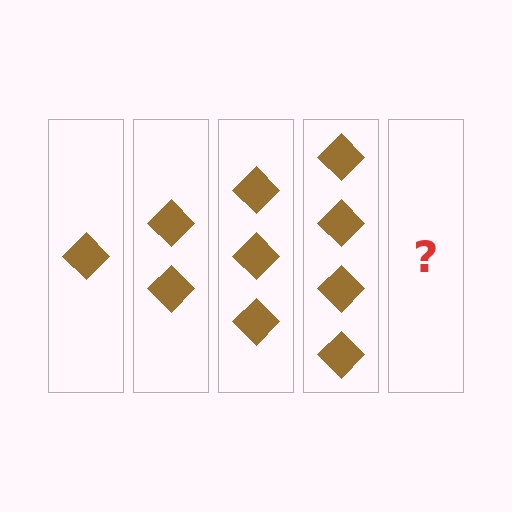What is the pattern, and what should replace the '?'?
The pattern is that each step adds one more diamond. The '?' should be 5 diamonds.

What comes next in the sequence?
The next element should be 5 diamonds.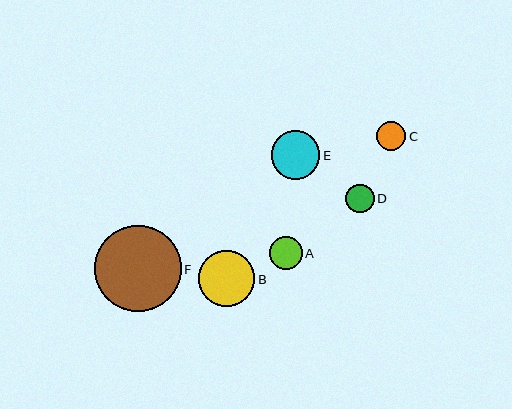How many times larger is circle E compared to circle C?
Circle E is approximately 1.7 times the size of circle C.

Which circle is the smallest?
Circle D is the smallest with a size of approximately 28 pixels.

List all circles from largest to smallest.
From largest to smallest: F, B, E, A, C, D.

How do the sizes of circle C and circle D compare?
Circle C and circle D are approximately the same size.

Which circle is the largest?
Circle F is the largest with a size of approximately 86 pixels.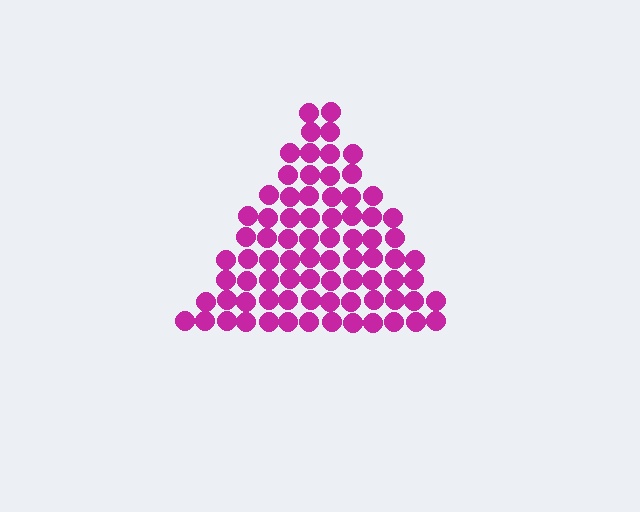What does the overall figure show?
The overall figure shows a triangle.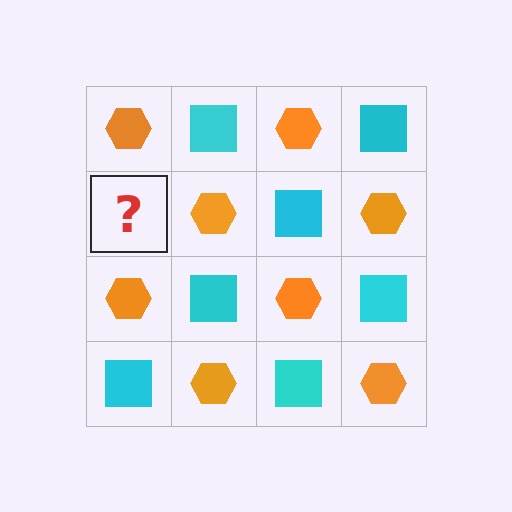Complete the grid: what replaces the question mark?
The question mark should be replaced with a cyan square.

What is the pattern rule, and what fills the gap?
The rule is that it alternates orange hexagon and cyan square in a checkerboard pattern. The gap should be filled with a cyan square.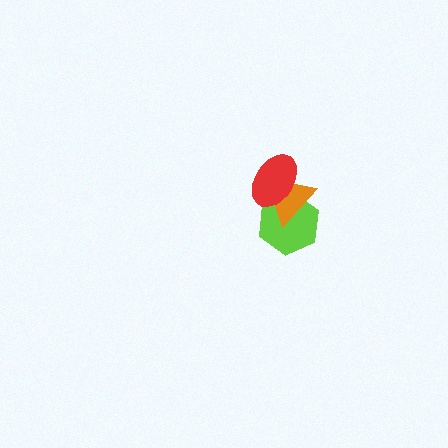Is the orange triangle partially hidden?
Yes, it is partially covered by another shape.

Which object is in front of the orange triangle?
The red ellipse is in front of the orange triangle.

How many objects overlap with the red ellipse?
2 objects overlap with the red ellipse.